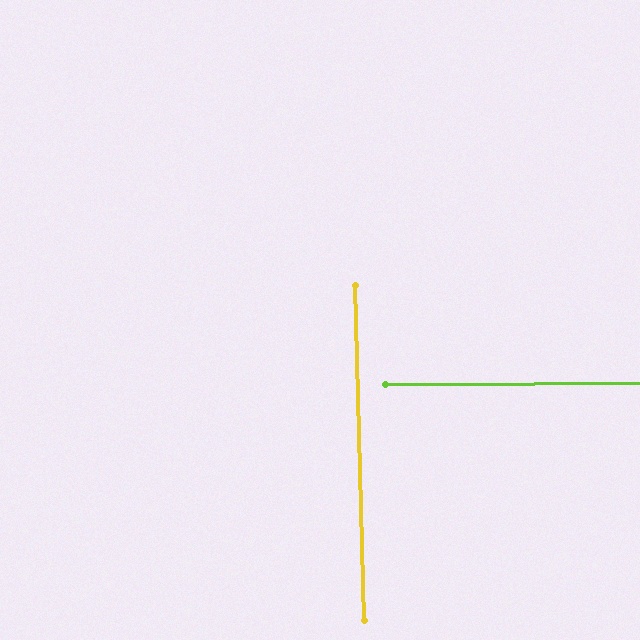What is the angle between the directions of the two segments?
Approximately 89 degrees.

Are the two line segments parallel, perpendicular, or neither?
Perpendicular — they meet at approximately 89°.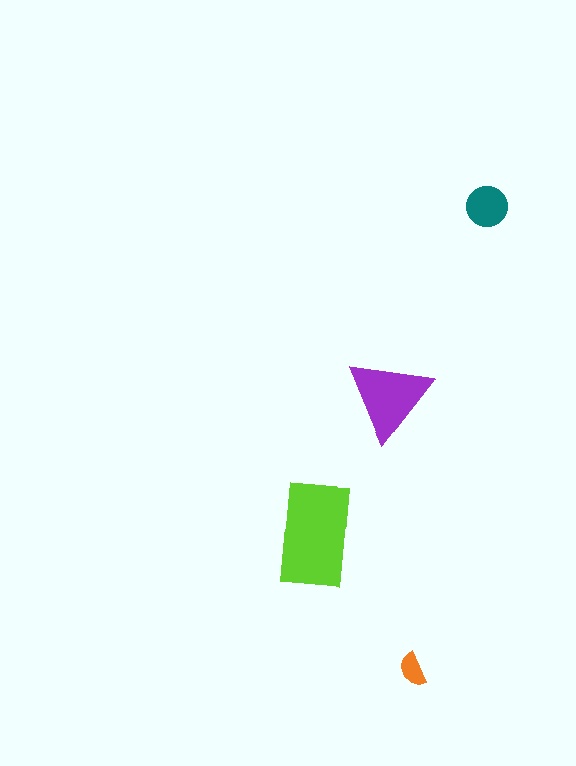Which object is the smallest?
The orange semicircle.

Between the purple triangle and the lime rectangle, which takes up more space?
The lime rectangle.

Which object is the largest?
The lime rectangle.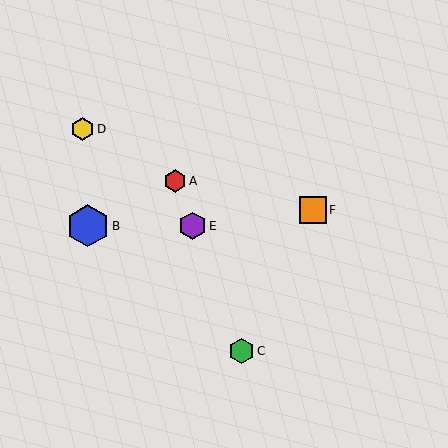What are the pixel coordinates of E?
Object E is at (193, 226).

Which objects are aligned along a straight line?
Objects A, C, E are aligned along a straight line.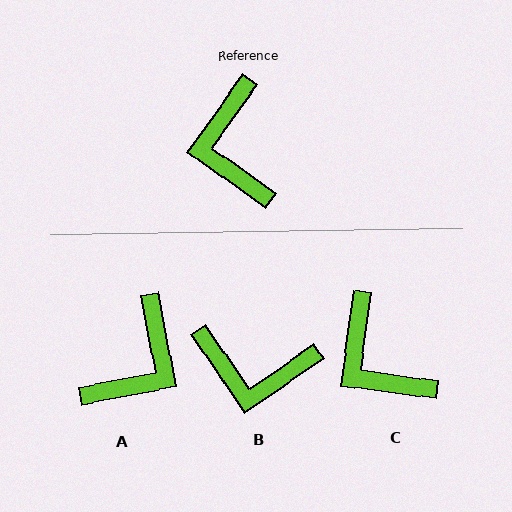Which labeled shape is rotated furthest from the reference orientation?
A, about 136 degrees away.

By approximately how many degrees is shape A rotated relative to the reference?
Approximately 136 degrees counter-clockwise.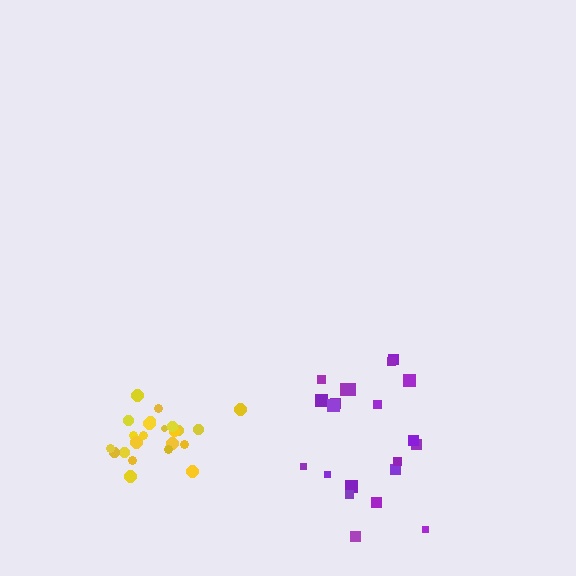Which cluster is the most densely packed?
Yellow.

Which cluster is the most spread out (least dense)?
Purple.